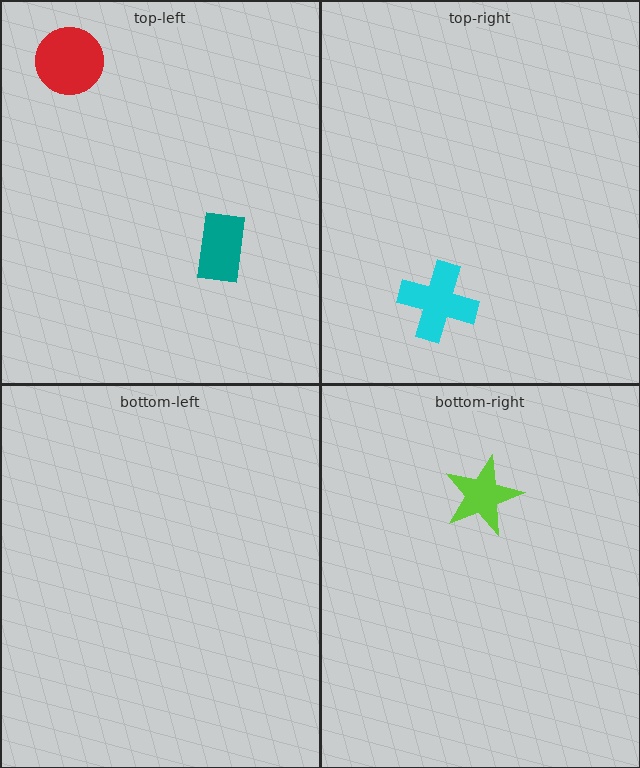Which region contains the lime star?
The bottom-right region.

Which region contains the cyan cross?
The top-right region.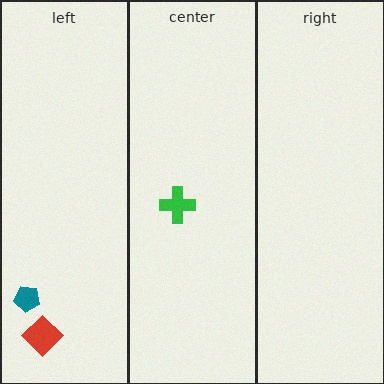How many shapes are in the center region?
1.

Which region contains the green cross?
The center region.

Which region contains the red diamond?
The left region.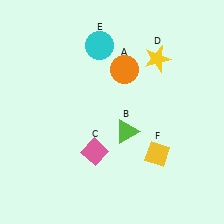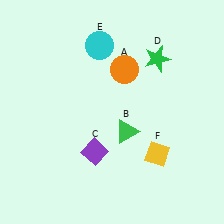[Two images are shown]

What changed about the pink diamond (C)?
In Image 1, C is pink. In Image 2, it changed to purple.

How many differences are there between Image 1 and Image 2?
There are 3 differences between the two images.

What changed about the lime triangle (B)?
In Image 1, B is lime. In Image 2, it changed to green.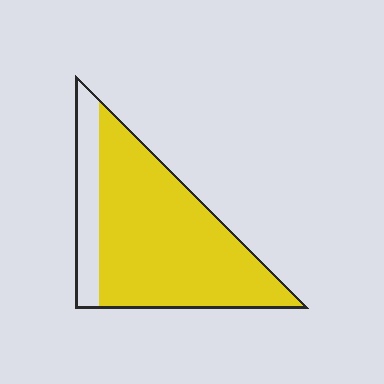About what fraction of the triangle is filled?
About four fifths (4/5).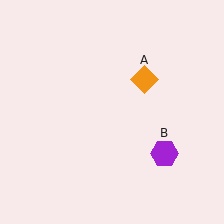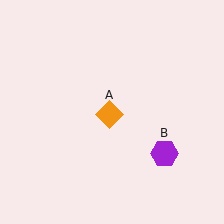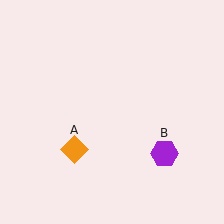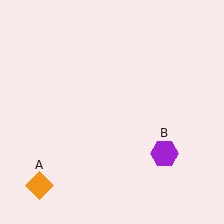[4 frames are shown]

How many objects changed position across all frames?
1 object changed position: orange diamond (object A).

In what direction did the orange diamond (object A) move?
The orange diamond (object A) moved down and to the left.